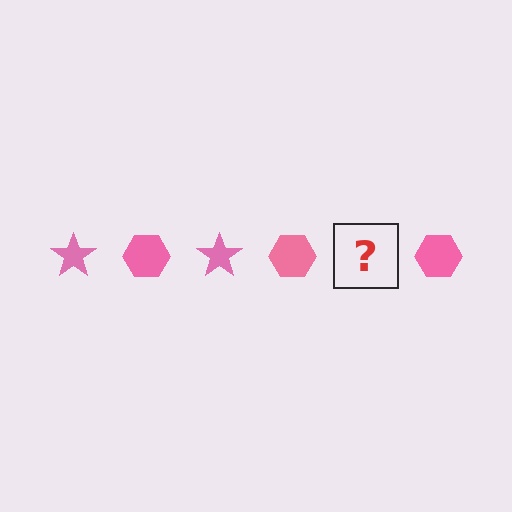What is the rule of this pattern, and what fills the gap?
The rule is that the pattern cycles through star, hexagon shapes in pink. The gap should be filled with a pink star.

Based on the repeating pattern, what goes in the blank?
The blank should be a pink star.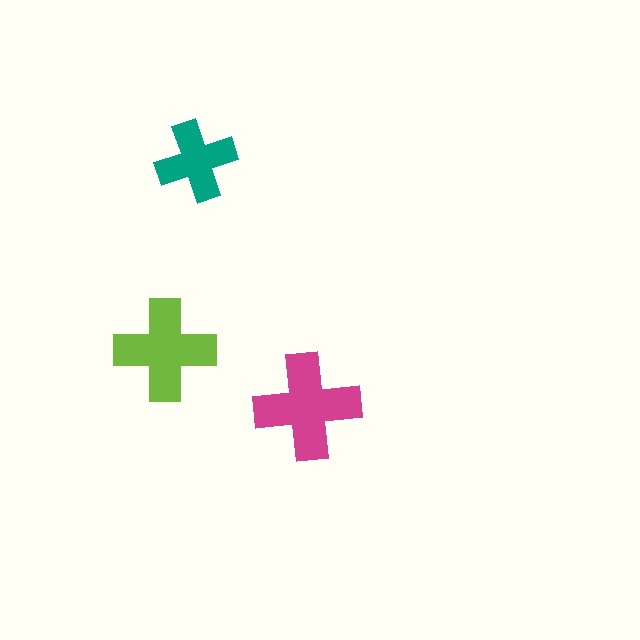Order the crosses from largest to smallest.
the magenta one, the lime one, the teal one.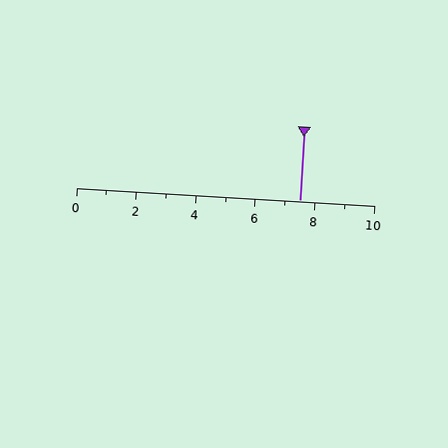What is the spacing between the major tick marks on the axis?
The major ticks are spaced 2 apart.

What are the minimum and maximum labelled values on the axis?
The axis runs from 0 to 10.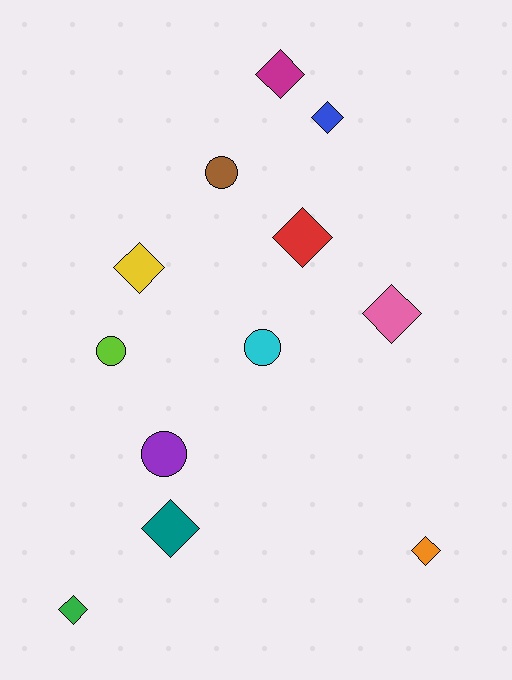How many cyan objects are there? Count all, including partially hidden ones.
There is 1 cyan object.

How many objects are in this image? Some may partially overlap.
There are 12 objects.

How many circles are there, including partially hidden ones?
There are 4 circles.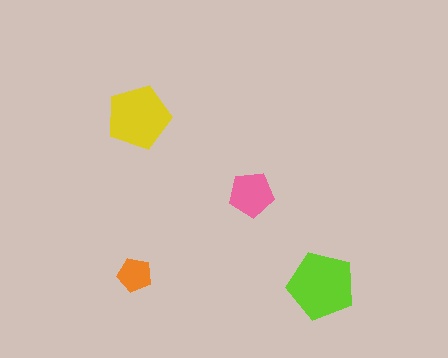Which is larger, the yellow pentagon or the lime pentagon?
The lime one.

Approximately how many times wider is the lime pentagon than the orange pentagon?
About 2 times wider.